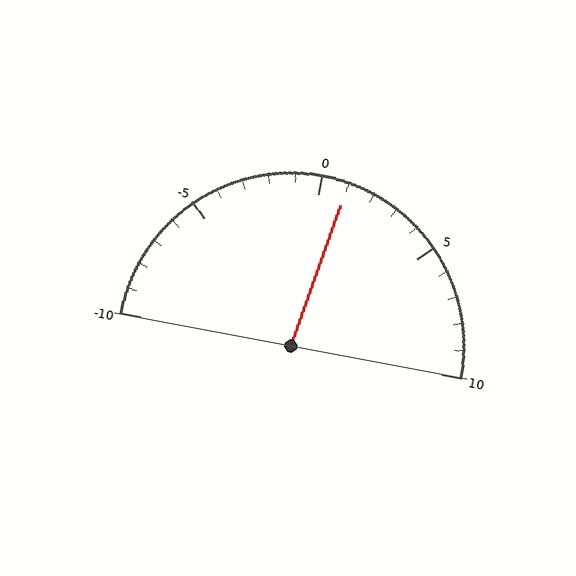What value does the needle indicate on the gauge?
The needle indicates approximately 1.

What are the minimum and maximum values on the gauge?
The gauge ranges from -10 to 10.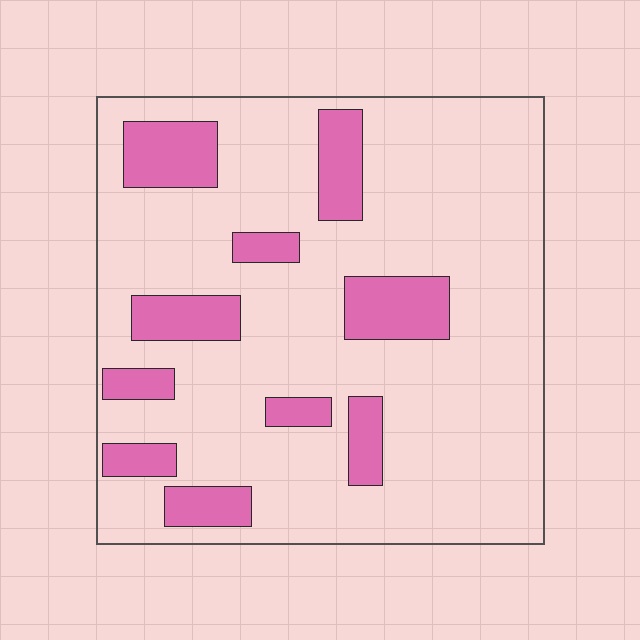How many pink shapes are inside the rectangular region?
10.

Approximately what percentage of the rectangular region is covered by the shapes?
Approximately 20%.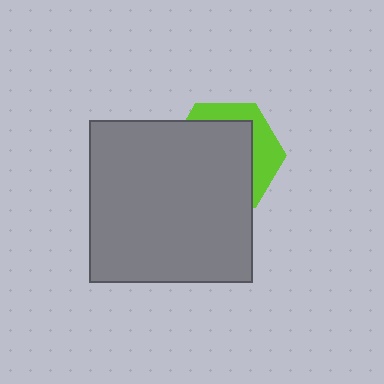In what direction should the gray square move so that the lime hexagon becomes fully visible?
The gray square should move toward the lower-left. That is the shortest direction to clear the overlap and leave the lime hexagon fully visible.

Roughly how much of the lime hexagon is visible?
A small part of it is visible (roughly 30%).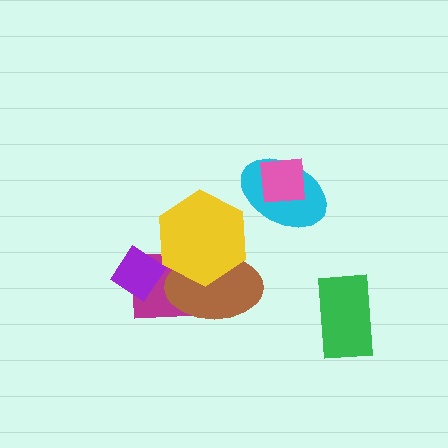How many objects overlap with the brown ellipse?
2 objects overlap with the brown ellipse.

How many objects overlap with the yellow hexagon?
2 objects overlap with the yellow hexagon.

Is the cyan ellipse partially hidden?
Yes, it is partially covered by another shape.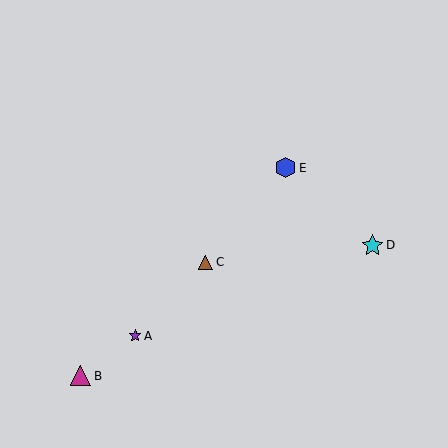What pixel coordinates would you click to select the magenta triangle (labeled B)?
Click at (81, 376) to select the magenta triangle B.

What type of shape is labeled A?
Shape A is a purple star.